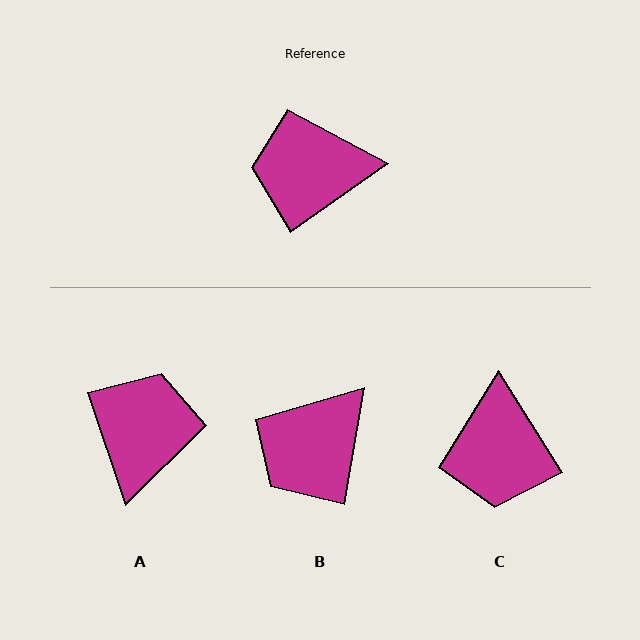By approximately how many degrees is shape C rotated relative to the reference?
Approximately 86 degrees counter-clockwise.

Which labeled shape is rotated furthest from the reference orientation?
A, about 107 degrees away.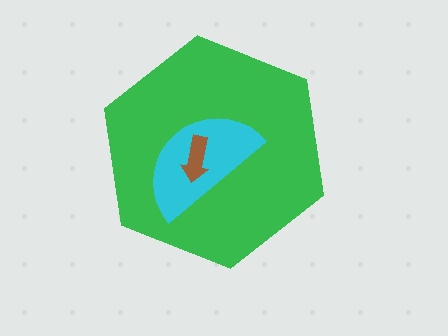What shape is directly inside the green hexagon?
The cyan semicircle.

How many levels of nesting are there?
3.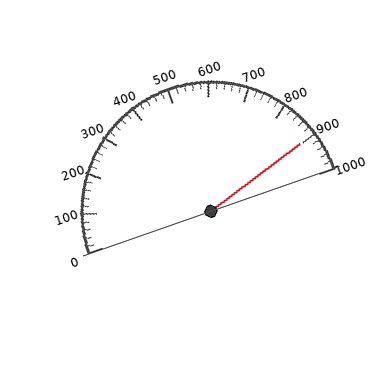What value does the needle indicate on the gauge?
The needle indicates approximately 900.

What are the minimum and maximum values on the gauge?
The gauge ranges from 0 to 1000.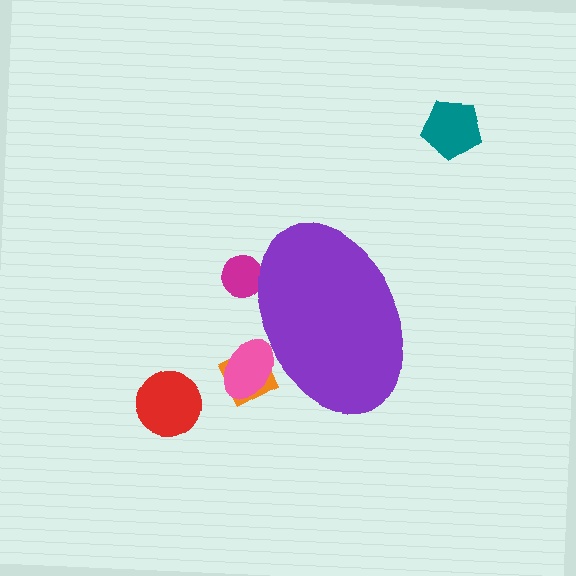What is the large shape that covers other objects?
A purple ellipse.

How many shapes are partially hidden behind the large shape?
3 shapes are partially hidden.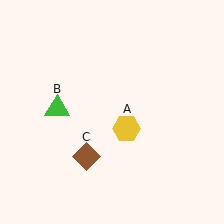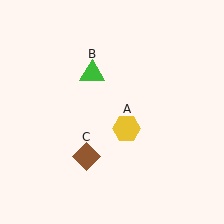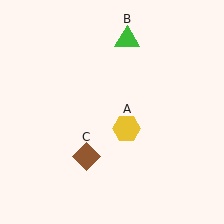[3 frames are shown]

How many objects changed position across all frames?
1 object changed position: green triangle (object B).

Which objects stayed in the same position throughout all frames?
Yellow hexagon (object A) and brown diamond (object C) remained stationary.